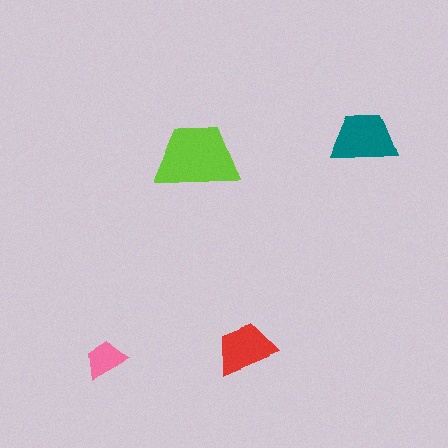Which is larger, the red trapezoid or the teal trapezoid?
The teal one.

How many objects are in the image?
There are 4 objects in the image.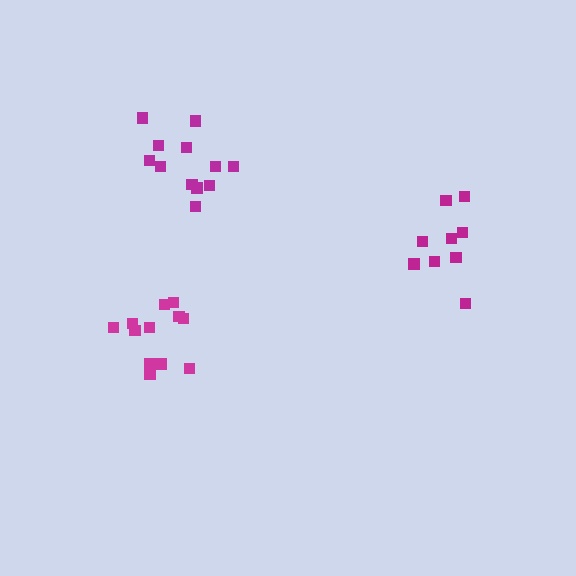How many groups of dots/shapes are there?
There are 3 groups.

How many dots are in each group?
Group 1: 9 dots, Group 2: 12 dots, Group 3: 12 dots (33 total).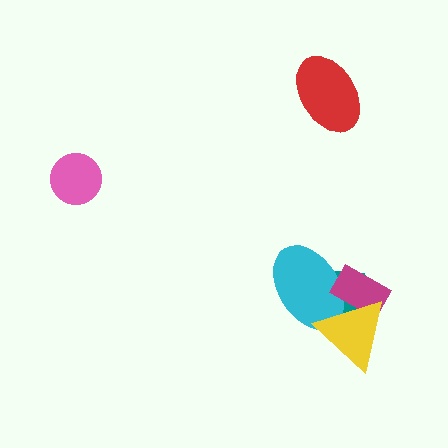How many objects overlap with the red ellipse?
0 objects overlap with the red ellipse.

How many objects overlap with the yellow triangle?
3 objects overlap with the yellow triangle.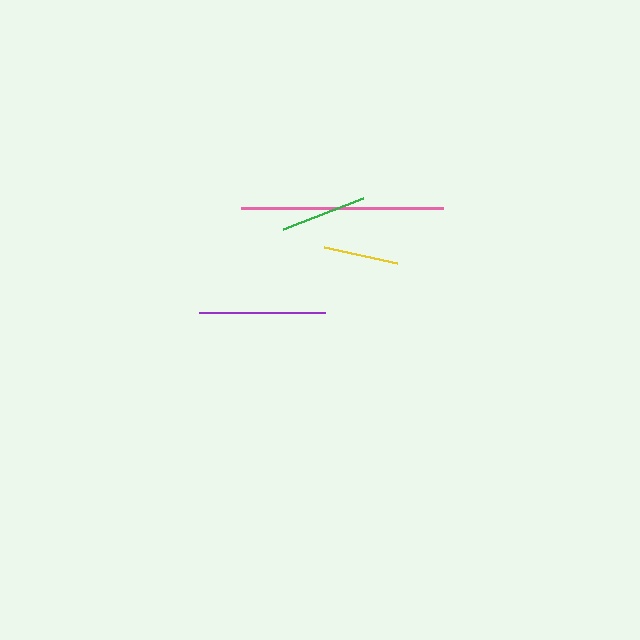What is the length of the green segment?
The green segment is approximately 85 pixels long.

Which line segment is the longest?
The pink line is the longest at approximately 202 pixels.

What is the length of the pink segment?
The pink segment is approximately 202 pixels long.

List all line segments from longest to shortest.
From longest to shortest: pink, purple, green, yellow.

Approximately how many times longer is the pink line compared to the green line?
The pink line is approximately 2.4 times the length of the green line.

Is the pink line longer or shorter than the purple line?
The pink line is longer than the purple line.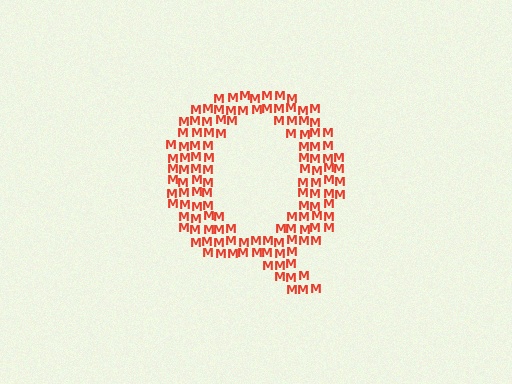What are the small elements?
The small elements are letter M's.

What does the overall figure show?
The overall figure shows the letter Q.